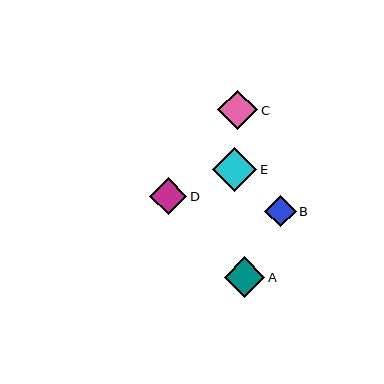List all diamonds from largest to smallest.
From largest to smallest: E, A, C, D, B.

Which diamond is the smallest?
Diamond B is the smallest with a size of approximately 32 pixels.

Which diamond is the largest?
Diamond E is the largest with a size of approximately 44 pixels.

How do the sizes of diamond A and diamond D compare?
Diamond A and diamond D are approximately the same size.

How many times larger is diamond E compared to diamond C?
Diamond E is approximately 1.1 times the size of diamond C.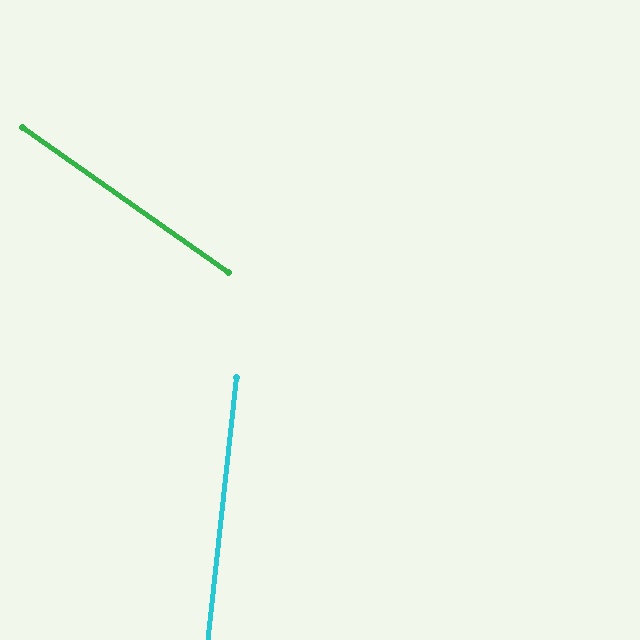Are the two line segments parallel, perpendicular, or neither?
Neither parallel nor perpendicular — they differ by about 61°.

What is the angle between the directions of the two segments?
Approximately 61 degrees.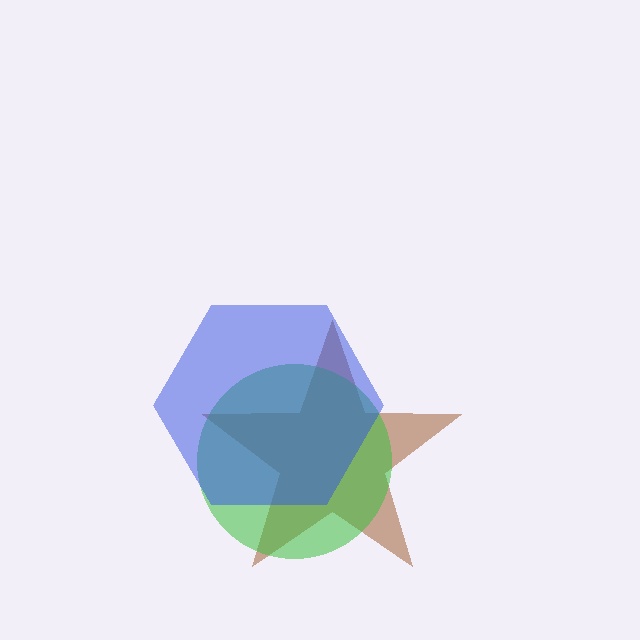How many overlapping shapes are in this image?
There are 3 overlapping shapes in the image.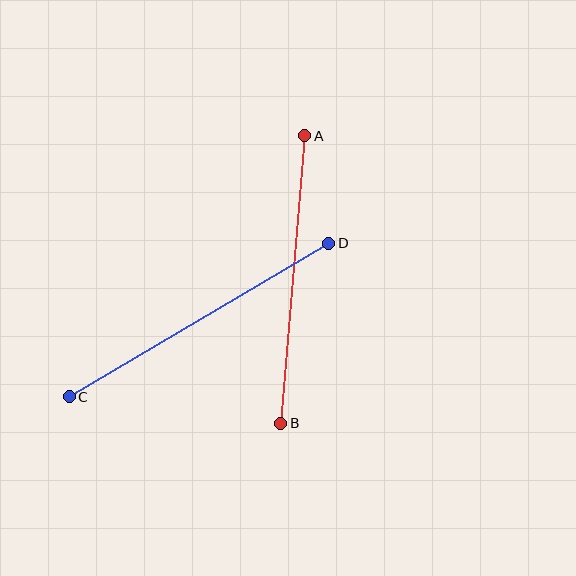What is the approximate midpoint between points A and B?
The midpoint is at approximately (293, 279) pixels.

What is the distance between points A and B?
The distance is approximately 288 pixels.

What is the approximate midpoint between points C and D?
The midpoint is at approximately (199, 320) pixels.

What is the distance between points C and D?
The distance is approximately 302 pixels.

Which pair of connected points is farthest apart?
Points C and D are farthest apart.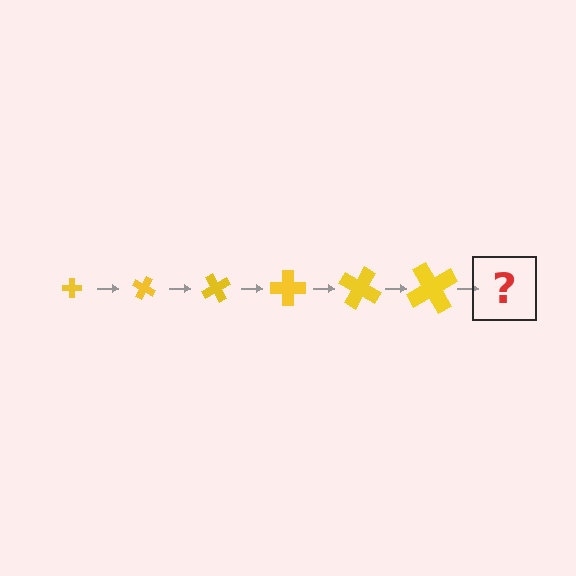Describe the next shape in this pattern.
It should be a cross, larger than the previous one and rotated 180 degrees from the start.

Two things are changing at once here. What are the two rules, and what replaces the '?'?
The two rules are that the cross grows larger each step and it rotates 30 degrees each step. The '?' should be a cross, larger than the previous one and rotated 180 degrees from the start.